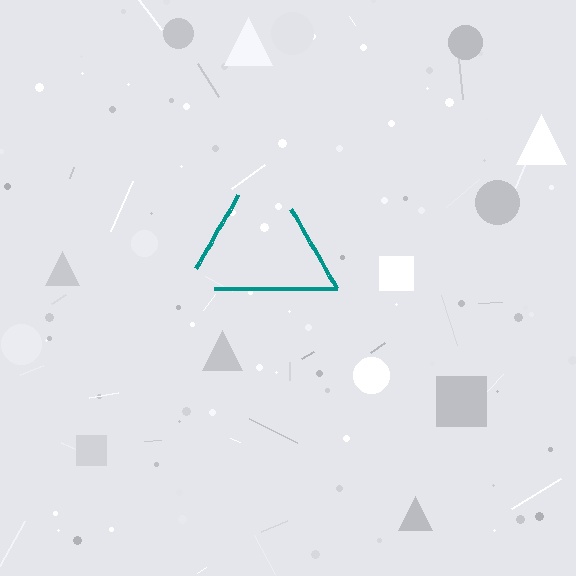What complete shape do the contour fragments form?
The contour fragments form a triangle.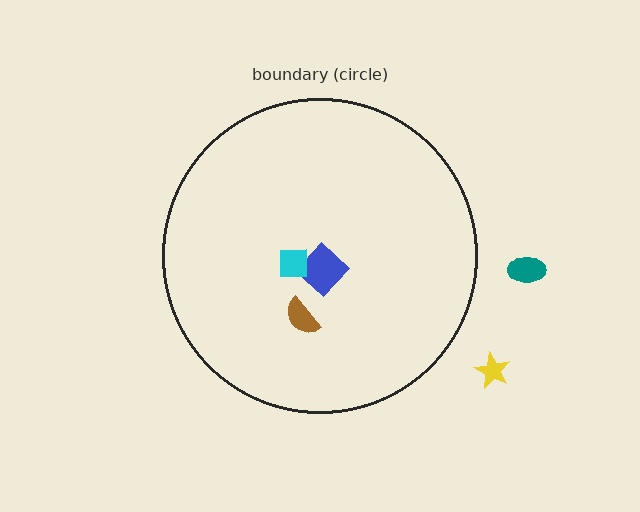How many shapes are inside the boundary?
3 inside, 2 outside.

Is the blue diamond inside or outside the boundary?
Inside.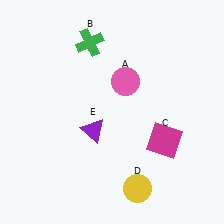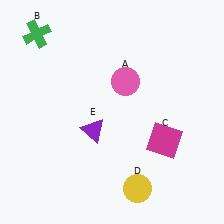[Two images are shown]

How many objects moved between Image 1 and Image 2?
1 object moved between the two images.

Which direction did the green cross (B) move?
The green cross (B) moved left.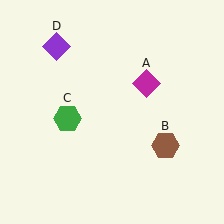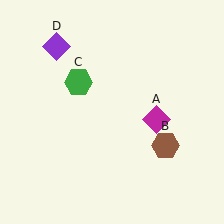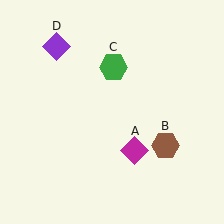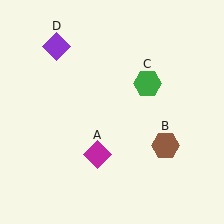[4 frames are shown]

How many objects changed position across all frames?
2 objects changed position: magenta diamond (object A), green hexagon (object C).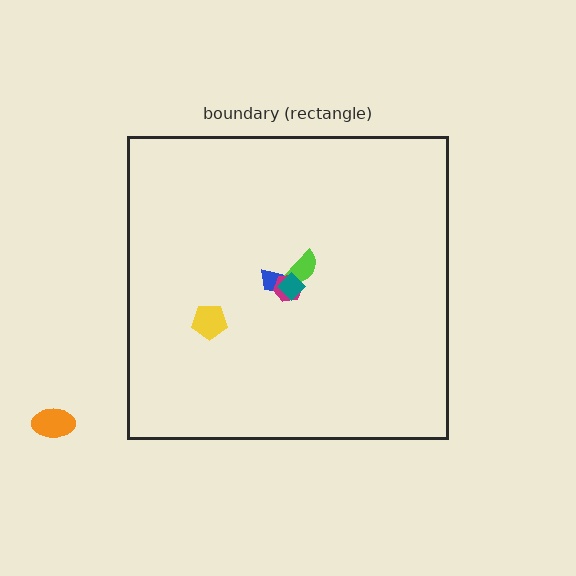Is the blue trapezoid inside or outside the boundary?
Inside.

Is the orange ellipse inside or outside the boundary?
Outside.